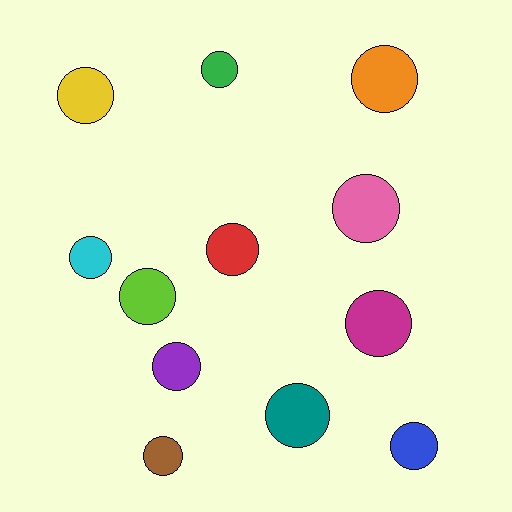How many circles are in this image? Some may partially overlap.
There are 12 circles.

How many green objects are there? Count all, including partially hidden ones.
There is 1 green object.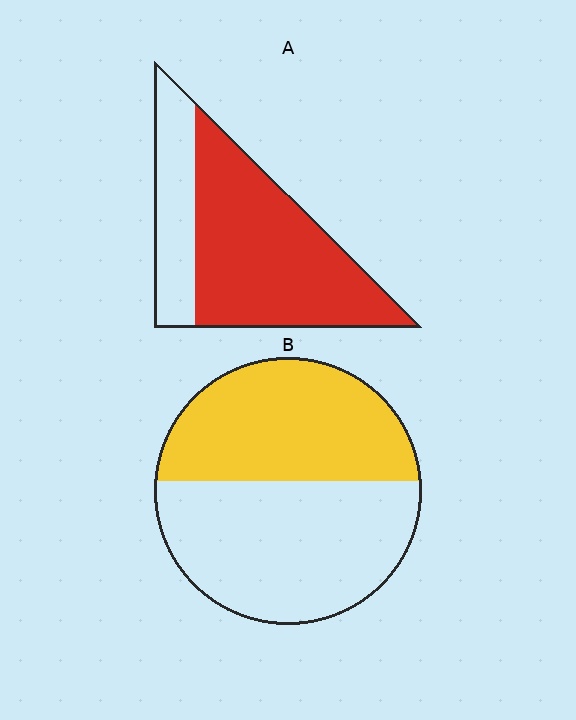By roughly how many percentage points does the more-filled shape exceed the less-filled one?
By roughly 25 percentage points (A over B).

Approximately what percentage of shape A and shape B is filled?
A is approximately 70% and B is approximately 45%.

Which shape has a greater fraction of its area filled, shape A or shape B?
Shape A.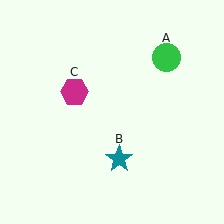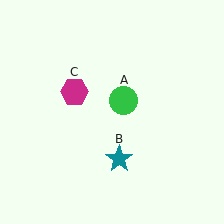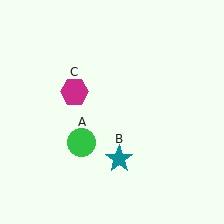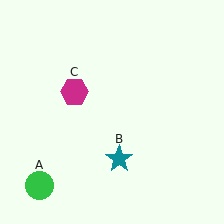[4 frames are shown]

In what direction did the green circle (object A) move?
The green circle (object A) moved down and to the left.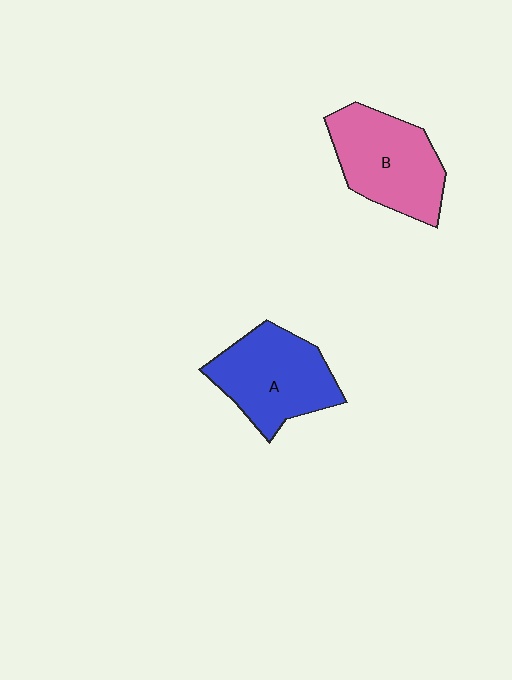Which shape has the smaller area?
Shape A (blue).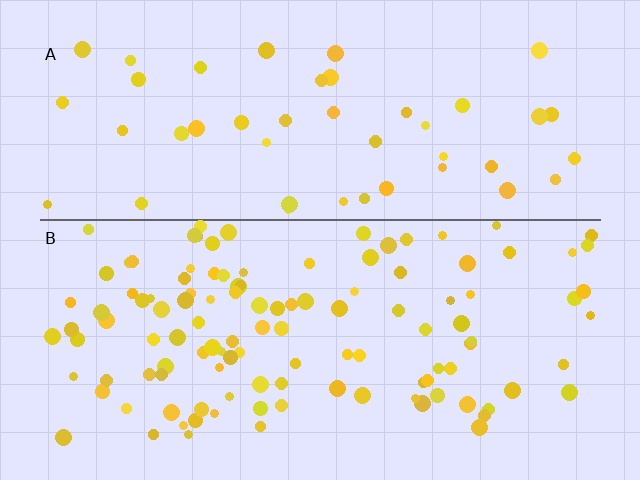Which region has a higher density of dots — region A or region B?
B (the bottom).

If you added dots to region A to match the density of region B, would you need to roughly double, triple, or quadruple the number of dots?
Approximately double.